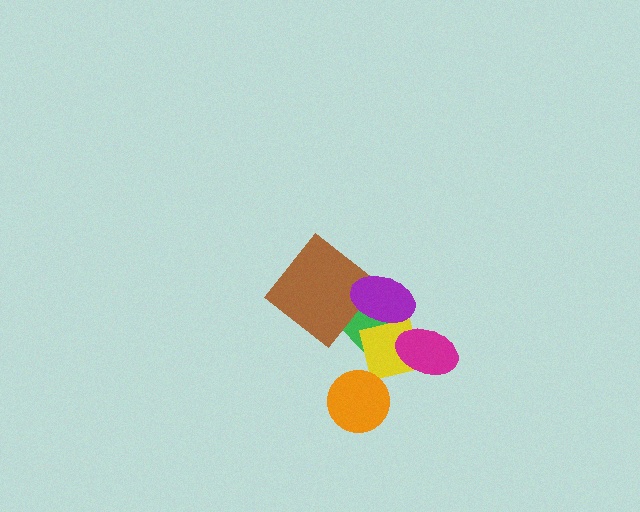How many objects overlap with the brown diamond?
2 objects overlap with the brown diamond.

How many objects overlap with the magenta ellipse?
1 object overlaps with the magenta ellipse.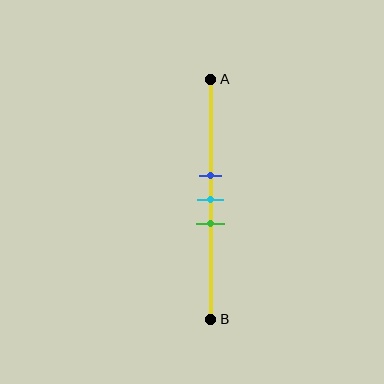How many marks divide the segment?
There are 3 marks dividing the segment.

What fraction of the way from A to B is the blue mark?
The blue mark is approximately 40% (0.4) of the way from A to B.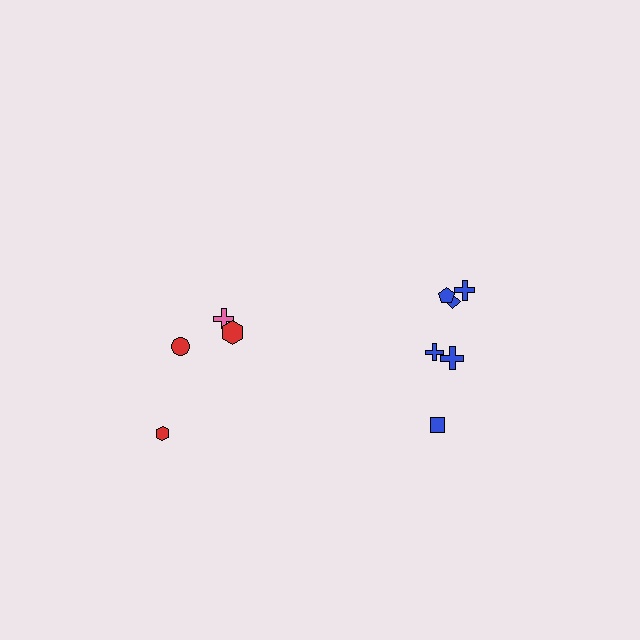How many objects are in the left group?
There are 4 objects.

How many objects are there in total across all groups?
There are 10 objects.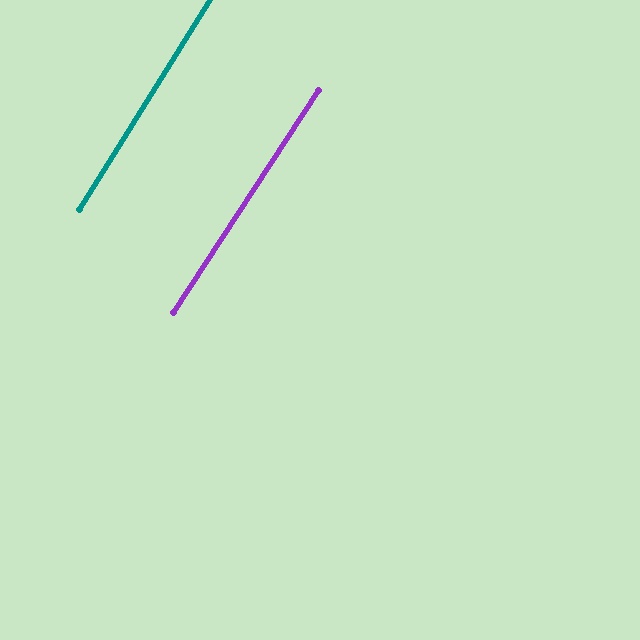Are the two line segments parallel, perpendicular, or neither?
Parallel — their directions differ by only 1.6°.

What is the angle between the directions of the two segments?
Approximately 2 degrees.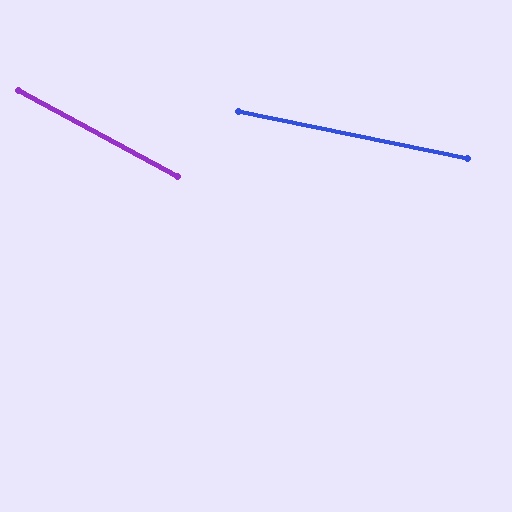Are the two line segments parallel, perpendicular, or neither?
Neither parallel nor perpendicular — they differ by about 17°.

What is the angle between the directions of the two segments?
Approximately 17 degrees.